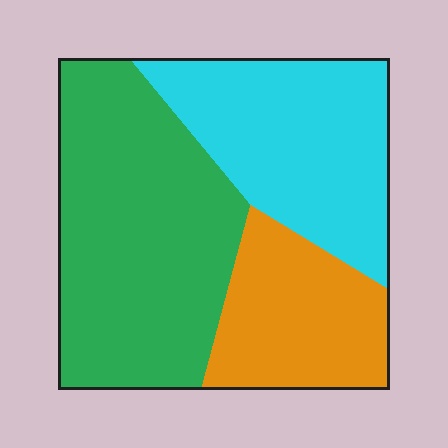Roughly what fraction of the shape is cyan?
Cyan covers 32% of the shape.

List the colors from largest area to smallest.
From largest to smallest: green, cyan, orange.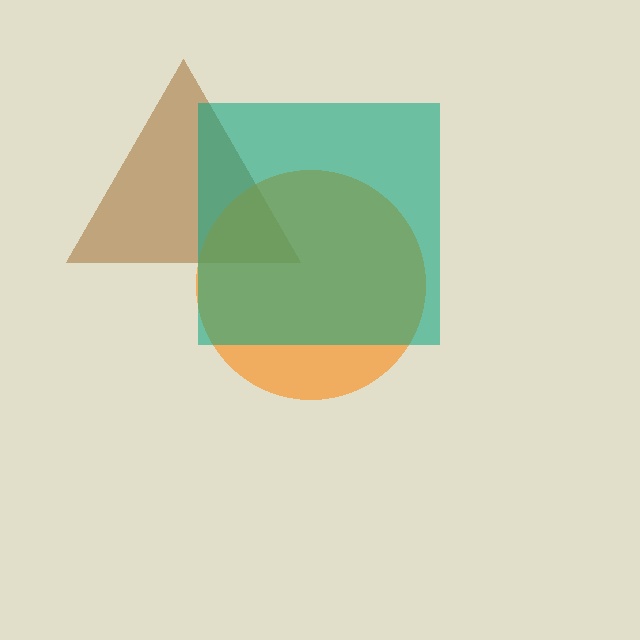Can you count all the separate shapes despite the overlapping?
Yes, there are 3 separate shapes.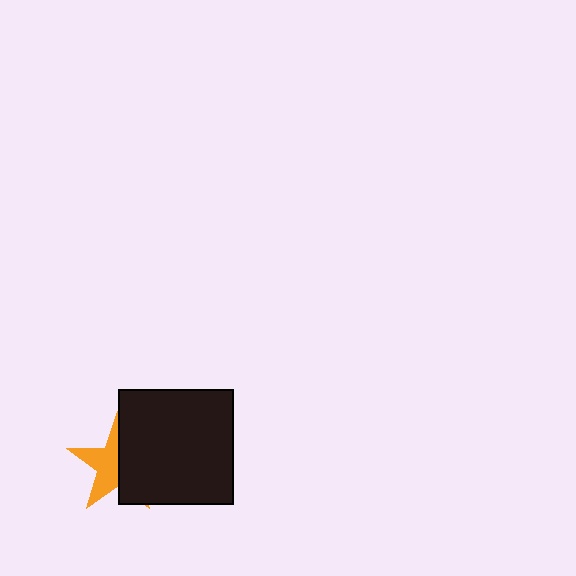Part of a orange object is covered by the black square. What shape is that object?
It is a star.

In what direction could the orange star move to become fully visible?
The orange star could move left. That would shift it out from behind the black square entirely.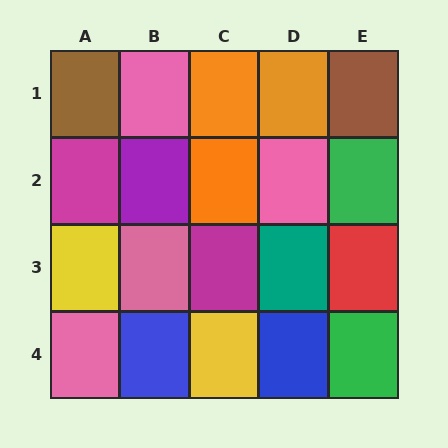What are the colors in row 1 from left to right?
Brown, pink, orange, orange, brown.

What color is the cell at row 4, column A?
Pink.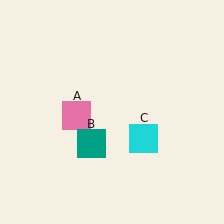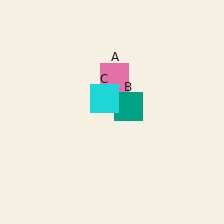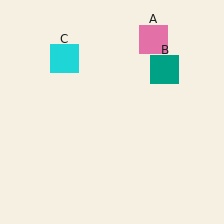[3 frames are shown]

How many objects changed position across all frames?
3 objects changed position: pink square (object A), teal square (object B), cyan square (object C).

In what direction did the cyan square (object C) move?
The cyan square (object C) moved up and to the left.